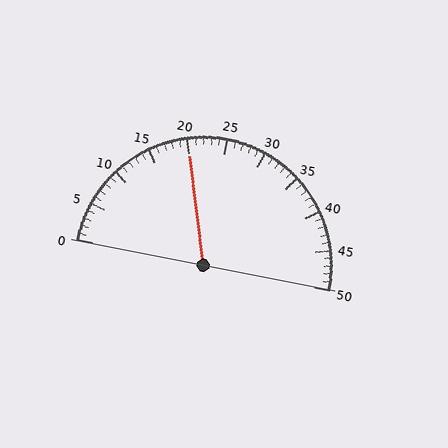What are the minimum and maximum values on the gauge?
The gauge ranges from 0 to 50.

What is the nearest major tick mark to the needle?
The nearest major tick mark is 20.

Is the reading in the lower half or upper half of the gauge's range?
The reading is in the lower half of the range (0 to 50).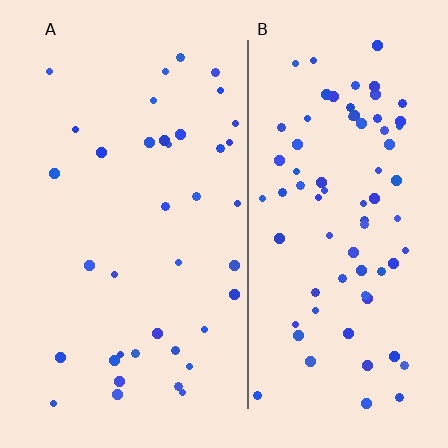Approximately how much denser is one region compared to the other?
Approximately 2.0× — region B over region A.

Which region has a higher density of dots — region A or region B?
B (the right).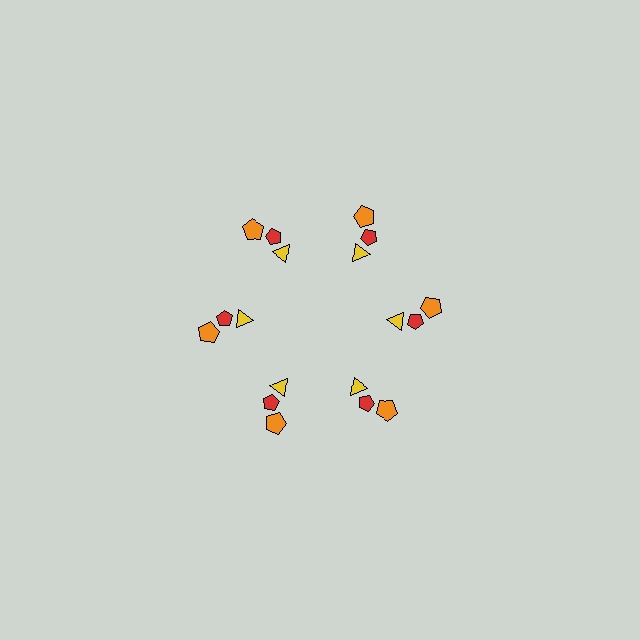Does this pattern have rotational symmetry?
Yes, this pattern has 6-fold rotational symmetry. It looks the same after rotating 60 degrees around the center.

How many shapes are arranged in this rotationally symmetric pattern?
There are 18 shapes, arranged in 6 groups of 3.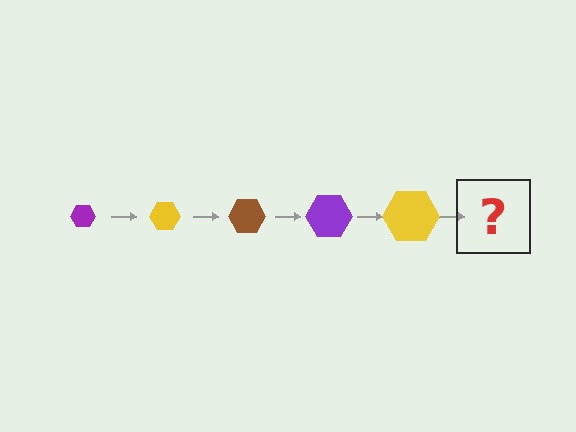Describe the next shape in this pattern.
It should be a brown hexagon, larger than the previous one.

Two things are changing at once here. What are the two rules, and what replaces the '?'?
The two rules are that the hexagon grows larger each step and the color cycles through purple, yellow, and brown. The '?' should be a brown hexagon, larger than the previous one.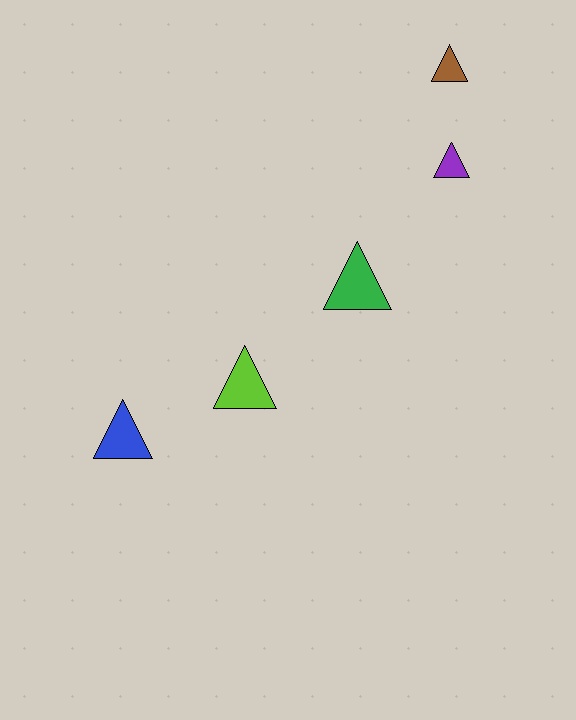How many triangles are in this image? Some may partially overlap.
There are 5 triangles.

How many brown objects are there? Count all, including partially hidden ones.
There is 1 brown object.